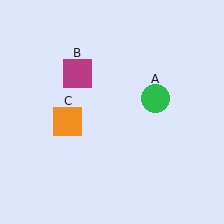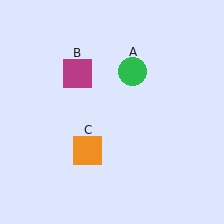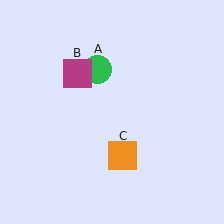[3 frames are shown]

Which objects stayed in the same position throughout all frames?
Magenta square (object B) remained stationary.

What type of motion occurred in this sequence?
The green circle (object A), orange square (object C) rotated counterclockwise around the center of the scene.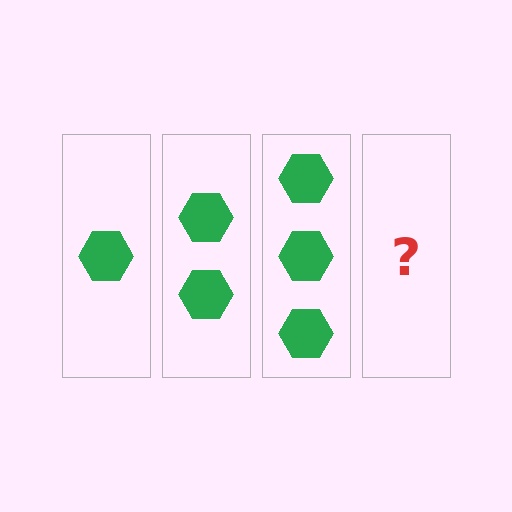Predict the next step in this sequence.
The next step is 4 hexagons.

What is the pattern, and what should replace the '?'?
The pattern is that each step adds one more hexagon. The '?' should be 4 hexagons.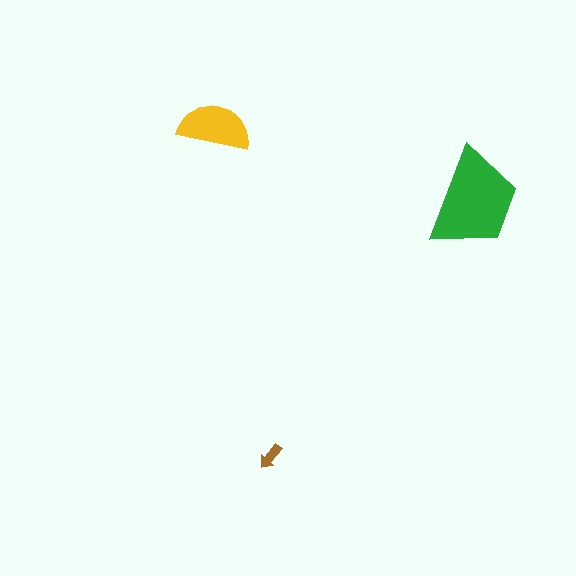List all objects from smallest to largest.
The brown arrow, the yellow semicircle, the green trapezoid.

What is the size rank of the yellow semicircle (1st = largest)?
2nd.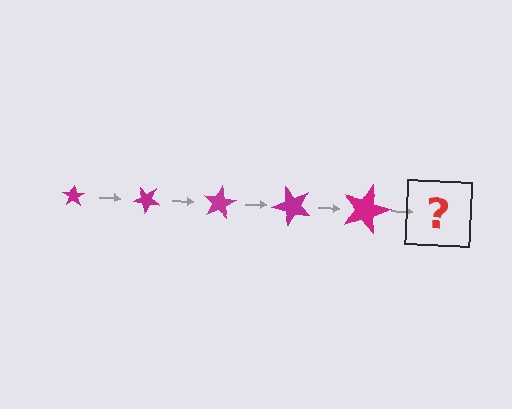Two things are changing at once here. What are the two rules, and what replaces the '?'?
The two rules are that the star grows larger each step and it rotates 40 degrees each step. The '?' should be a star, larger than the previous one and rotated 200 degrees from the start.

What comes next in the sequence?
The next element should be a star, larger than the previous one and rotated 200 degrees from the start.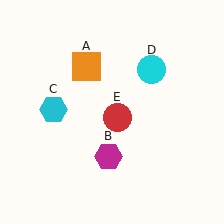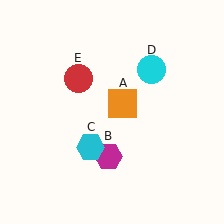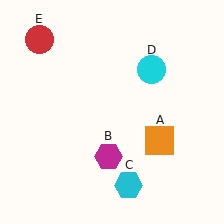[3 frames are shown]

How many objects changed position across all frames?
3 objects changed position: orange square (object A), cyan hexagon (object C), red circle (object E).